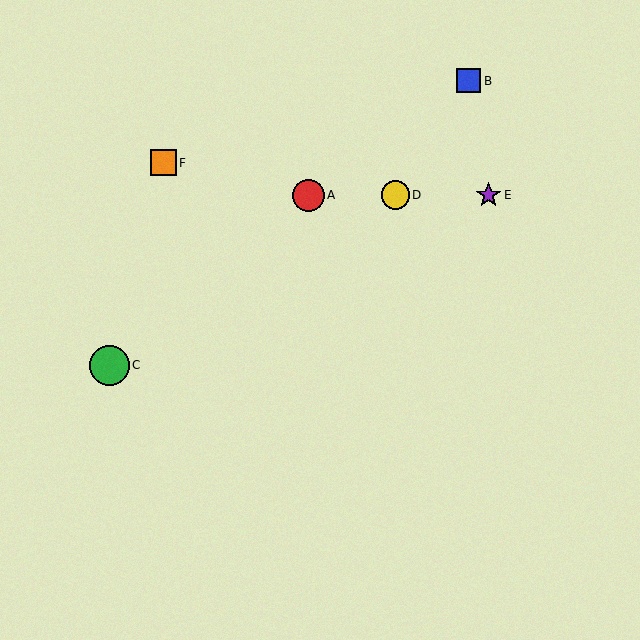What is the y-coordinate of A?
Object A is at y≈195.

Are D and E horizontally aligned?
Yes, both are at y≈195.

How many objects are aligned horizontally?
3 objects (A, D, E) are aligned horizontally.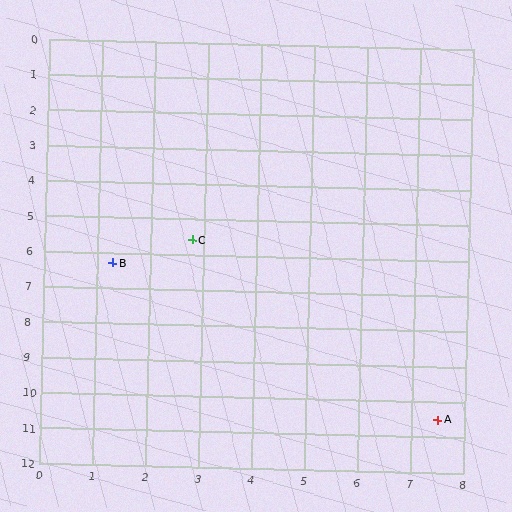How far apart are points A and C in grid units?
Points A and C are about 6.8 grid units apart.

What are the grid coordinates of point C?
Point C is at approximately (2.8, 5.6).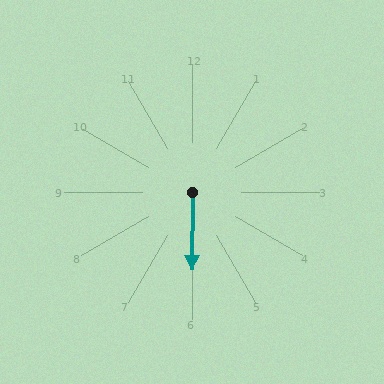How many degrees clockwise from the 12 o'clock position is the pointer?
Approximately 180 degrees.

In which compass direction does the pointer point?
South.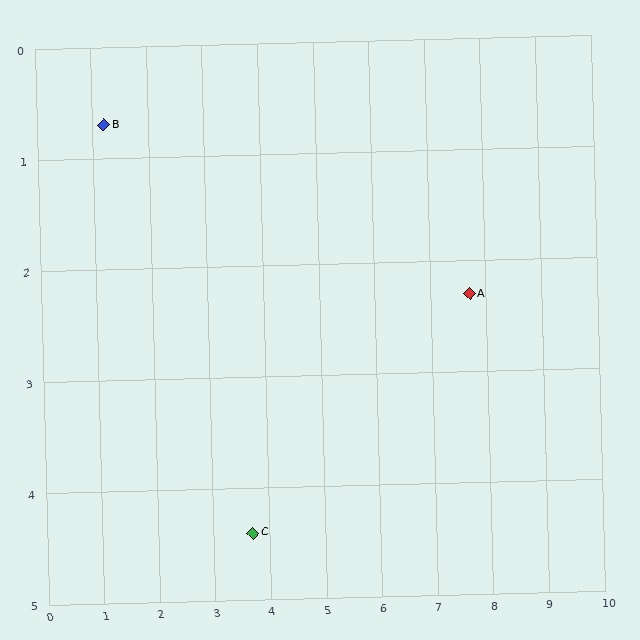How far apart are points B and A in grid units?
Points B and A are about 6.7 grid units apart.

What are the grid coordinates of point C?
Point C is at approximately (3.7, 4.4).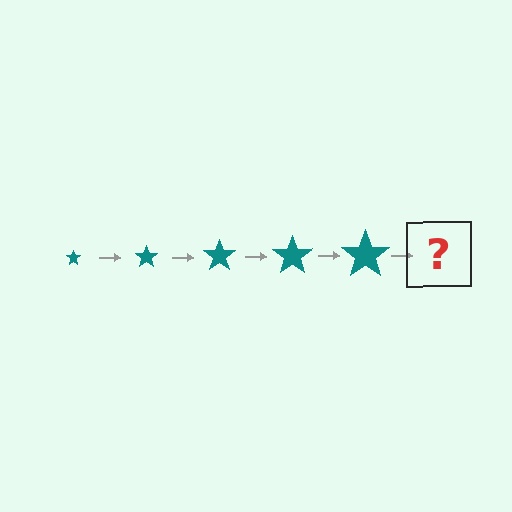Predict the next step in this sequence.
The next step is a teal star, larger than the previous one.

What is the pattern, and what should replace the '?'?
The pattern is that the star gets progressively larger each step. The '?' should be a teal star, larger than the previous one.